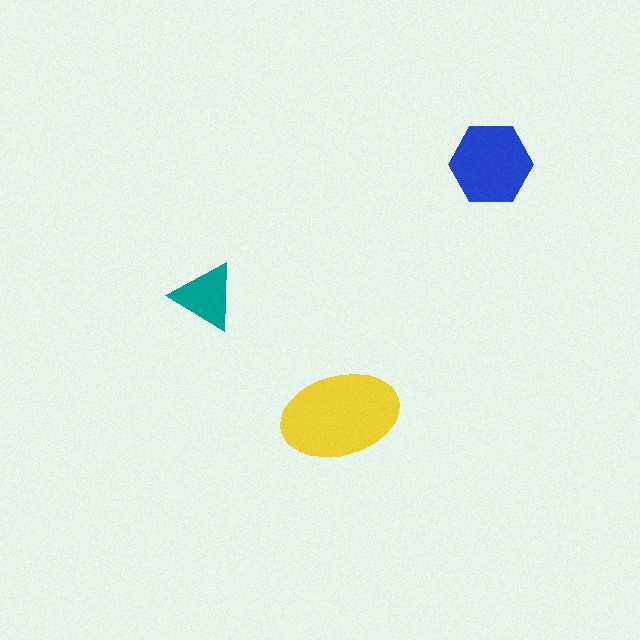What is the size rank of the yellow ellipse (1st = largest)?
1st.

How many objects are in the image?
There are 3 objects in the image.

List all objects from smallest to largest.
The teal triangle, the blue hexagon, the yellow ellipse.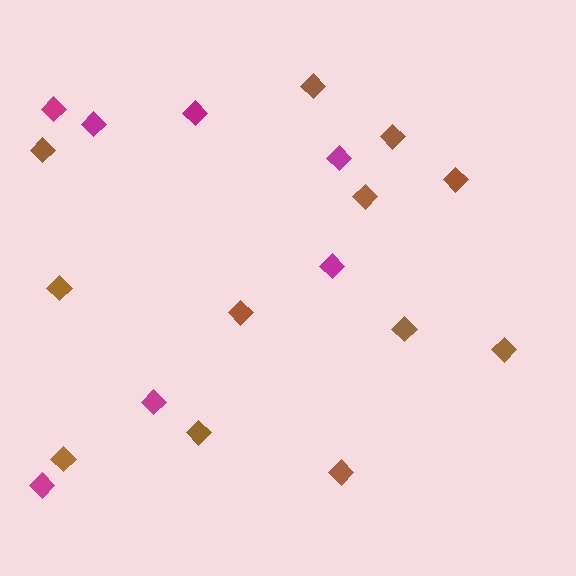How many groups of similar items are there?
There are 2 groups: one group of magenta diamonds (7) and one group of brown diamonds (12).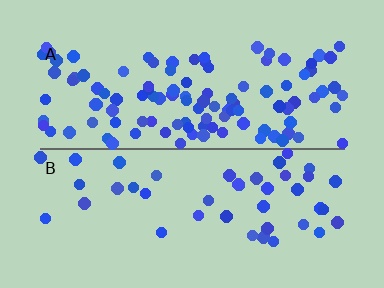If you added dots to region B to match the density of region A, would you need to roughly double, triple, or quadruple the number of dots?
Approximately double.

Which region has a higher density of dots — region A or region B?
A (the top).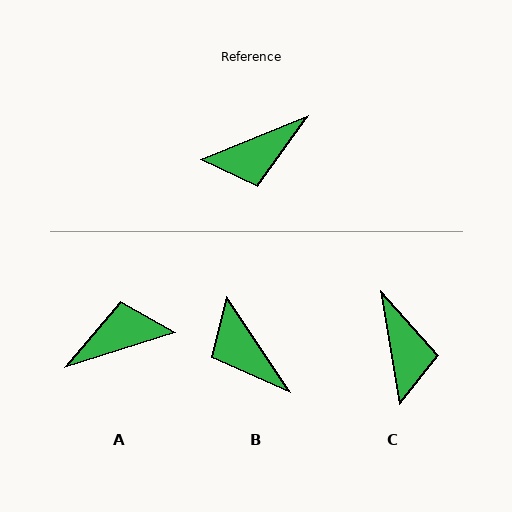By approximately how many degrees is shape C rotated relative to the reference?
Approximately 77 degrees counter-clockwise.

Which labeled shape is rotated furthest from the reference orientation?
A, about 175 degrees away.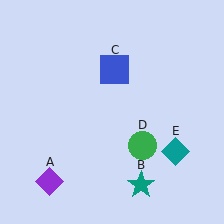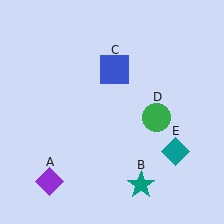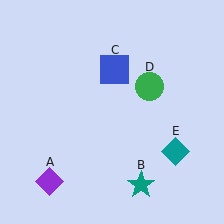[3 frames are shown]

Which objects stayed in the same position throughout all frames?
Purple diamond (object A) and teal star (object B) and blue square (object C) and teal diamond (object E) remained stationary.